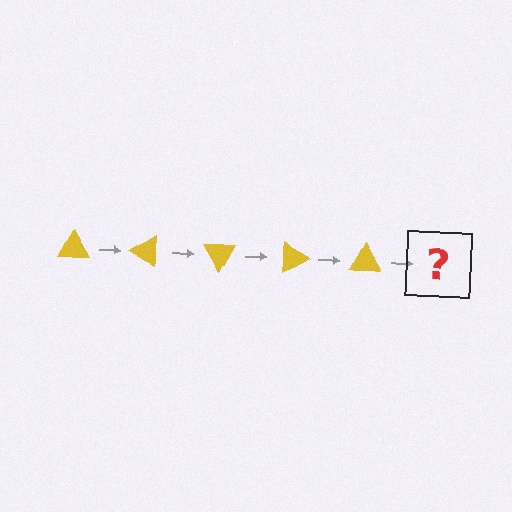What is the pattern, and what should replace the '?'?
The pattern is that the triangle rotates 30 degrees each step. The '?' should be a yellow triangle rotated 150 degrees.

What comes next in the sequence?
The next element should be a yellow triangle rotated 150 degrees.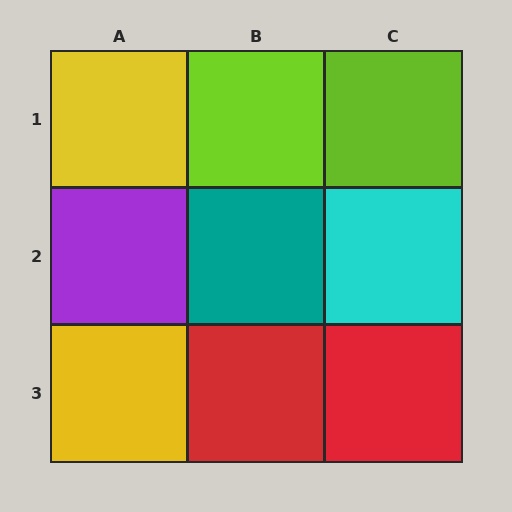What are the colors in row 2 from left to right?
Purple, teal, cyan.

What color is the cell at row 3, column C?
Red.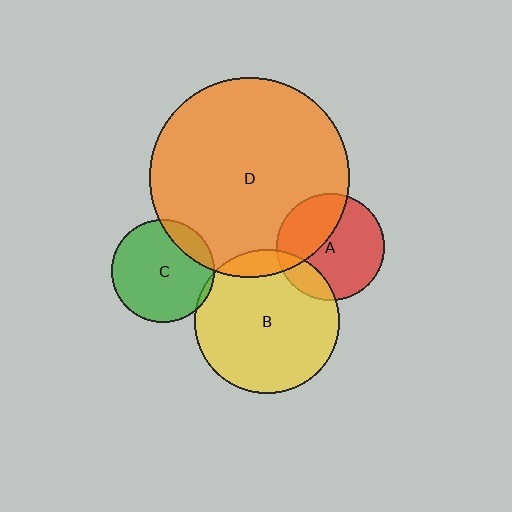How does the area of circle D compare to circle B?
Approximately 1.9 times.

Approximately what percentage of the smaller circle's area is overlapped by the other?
Approximately 35%.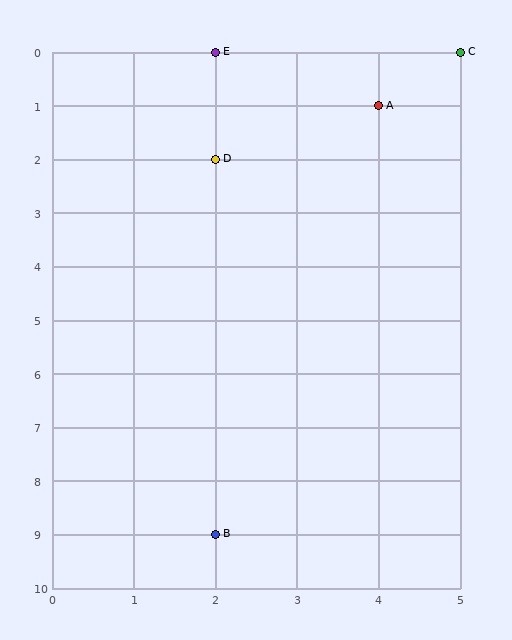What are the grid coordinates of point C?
Point C is at grid coordinates (5, 0).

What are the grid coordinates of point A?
Point A is at grid coordinates (4, 1).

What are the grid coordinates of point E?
Point E is at grid coordinates (2, 0).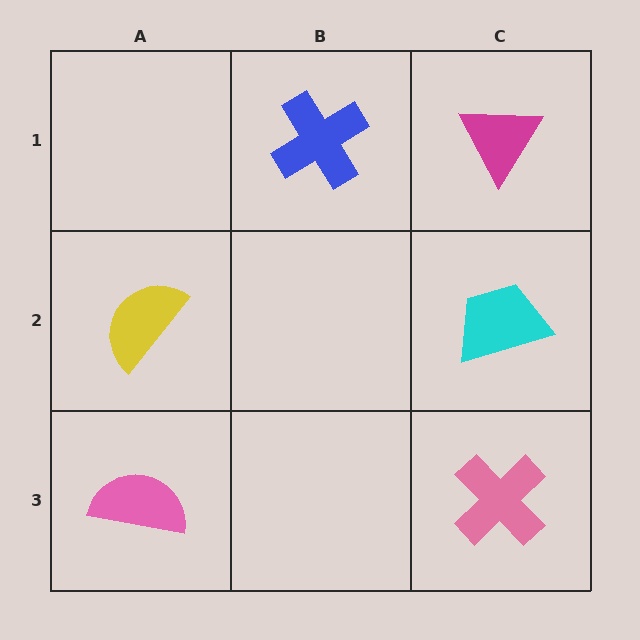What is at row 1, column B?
A blue cross.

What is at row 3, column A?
A pink semicircle.